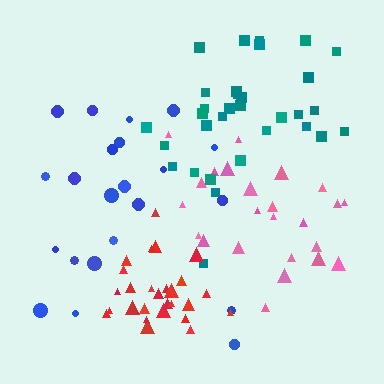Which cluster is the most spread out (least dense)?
Blue.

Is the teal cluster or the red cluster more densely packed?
Red.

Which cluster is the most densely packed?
Red.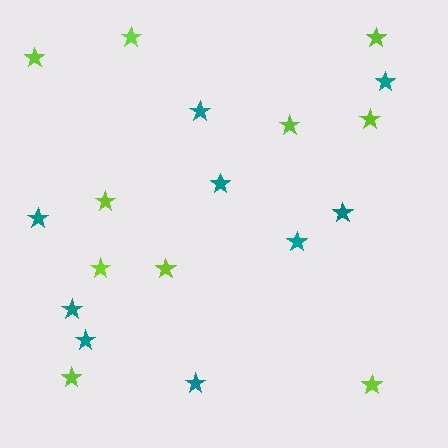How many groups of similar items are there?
There are 2 groups: one group of teal stars (9) and one group of lime stars (10).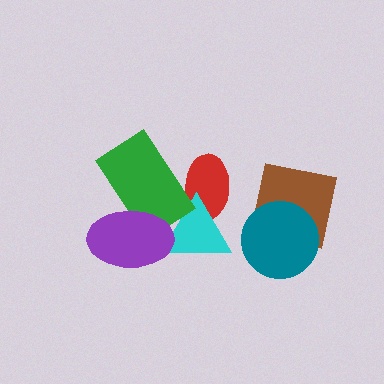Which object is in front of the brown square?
The teal circle is in front of the brown square.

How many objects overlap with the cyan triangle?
3 objects overlap with the cyan triangle.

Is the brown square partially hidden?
Yes, it is partially covered by another shape.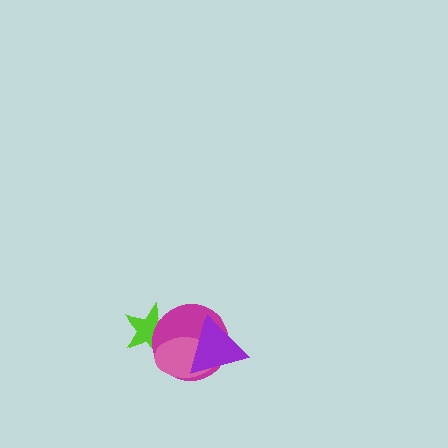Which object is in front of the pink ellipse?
The purple triangle is in front of the pink ellipse.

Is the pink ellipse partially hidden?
Yes, it is partially covered by another shape.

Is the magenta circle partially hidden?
Yes, it is partially covered by another shape.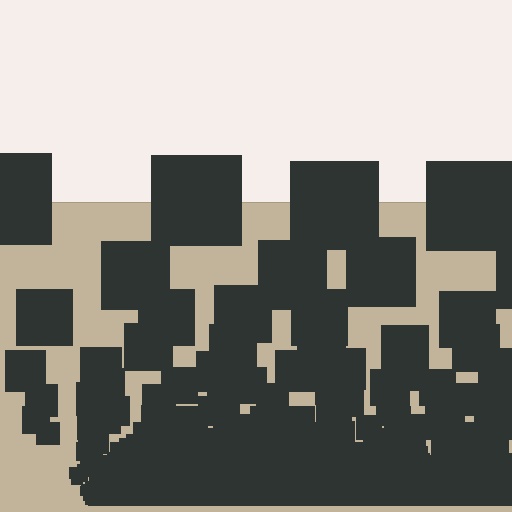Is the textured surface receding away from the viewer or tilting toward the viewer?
The surface appears to tilt toward the viewer. Texture elements get larger and sparser toward the top.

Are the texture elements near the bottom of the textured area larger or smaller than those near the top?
Smaller. The gradient is inverted — elements near the bottom are smaller and denser.